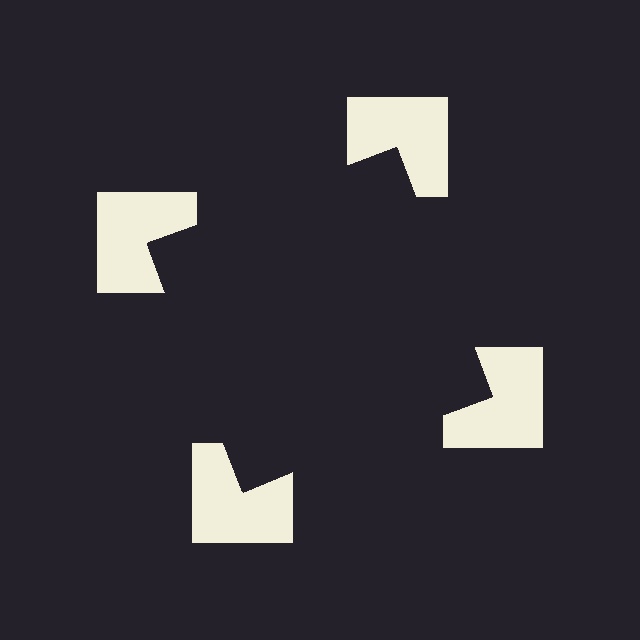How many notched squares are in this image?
There are 4 — one at each vertex of the illusory square.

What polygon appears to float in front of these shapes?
An illusory square — its edges are inferred from the aligned wedge cuts in the notched squares, not physically drawn.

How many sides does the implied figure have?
4 sides.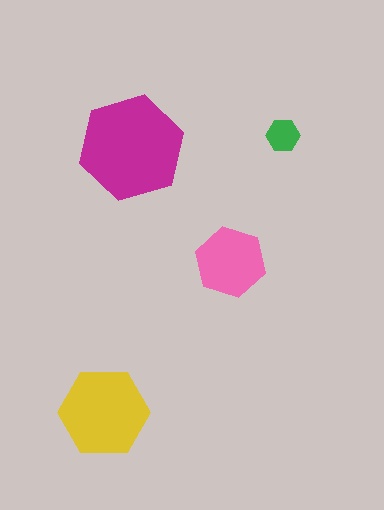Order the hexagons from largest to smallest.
the magenta one, the yellow one, the pink one, the green one.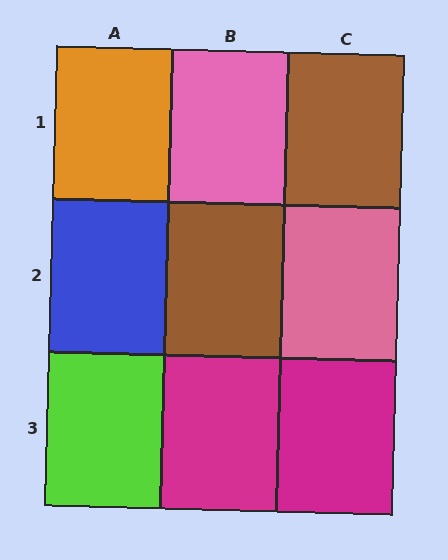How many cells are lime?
1 cell is lime.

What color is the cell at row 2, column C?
Pink.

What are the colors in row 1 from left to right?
Orange, pink, brown.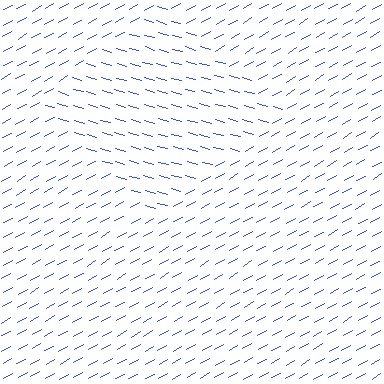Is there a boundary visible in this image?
Yes, there is a texture boundary formed by a change in line orientation.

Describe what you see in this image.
The image is filled with small blue line segments. A diamond region in the image has lines oriented differently from the surrounding lines, creating a visible texture boundary.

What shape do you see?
I see a diamond.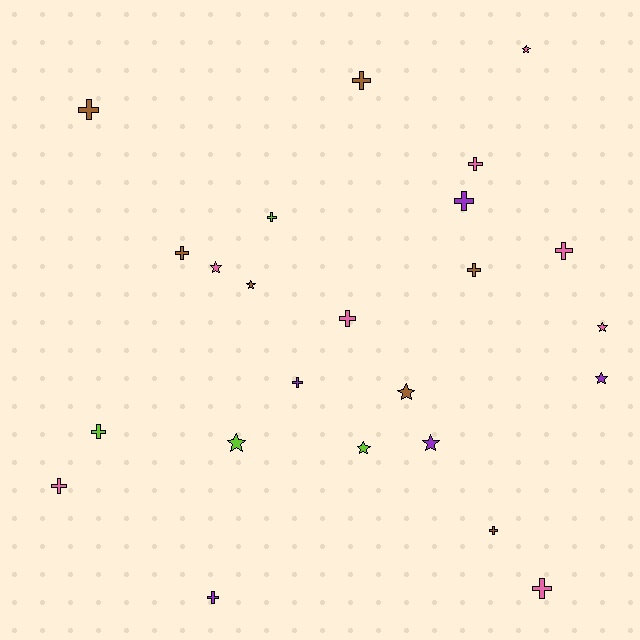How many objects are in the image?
There are 24 objects.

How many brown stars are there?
There are 2 brown stars.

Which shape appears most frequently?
Cross, with 15 objects.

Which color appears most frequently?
Pink, with 8 objects.